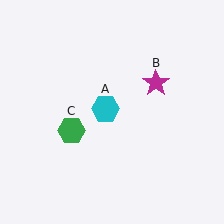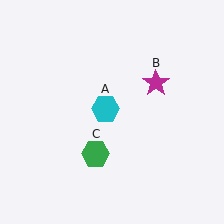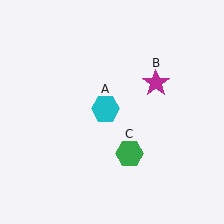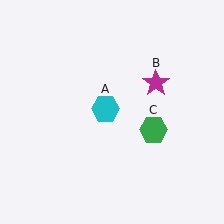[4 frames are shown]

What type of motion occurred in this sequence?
The green hexagon (object C) rotated counterclockwise around the center of the scene.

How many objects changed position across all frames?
1 object changed position: green hexagon (object C).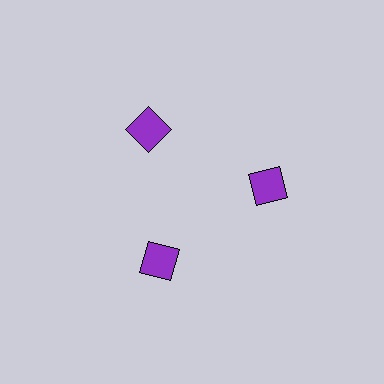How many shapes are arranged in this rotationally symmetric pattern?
There are 3 shapes, arranged in 3 groups of 1.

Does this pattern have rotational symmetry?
Yes, this pattern has 3-fold rotational symmetry. It looks the same after rotating 120 degrees around the center.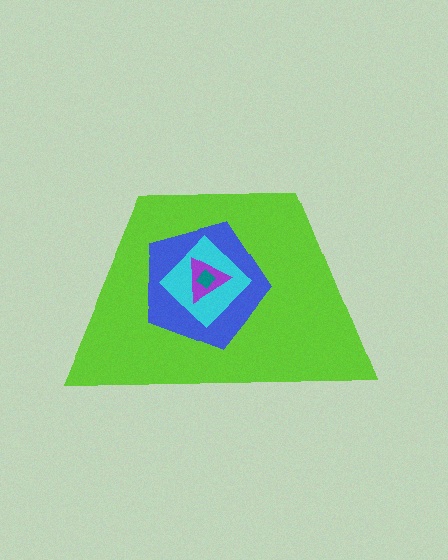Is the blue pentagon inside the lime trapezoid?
Yes.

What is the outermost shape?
The lime trapezoid.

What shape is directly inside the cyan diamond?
The purple triangle.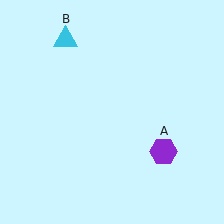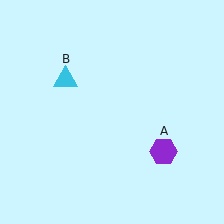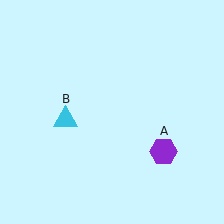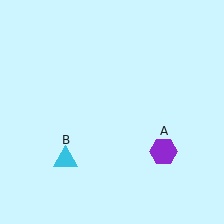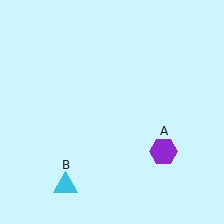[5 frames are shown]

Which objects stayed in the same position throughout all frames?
Purple hexagon (object A) remained stationary.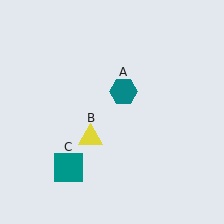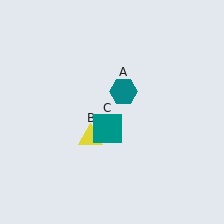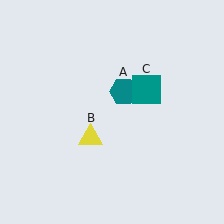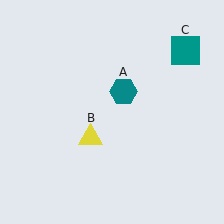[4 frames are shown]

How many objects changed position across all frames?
1 object changed position: teal square (object C).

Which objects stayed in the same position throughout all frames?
Teal hexagon (object A) and yellow triangle (object B) remained stationary.